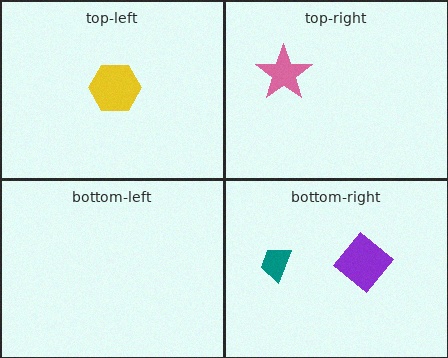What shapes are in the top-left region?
The yellow hexagon.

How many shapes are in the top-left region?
1.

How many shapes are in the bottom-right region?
2.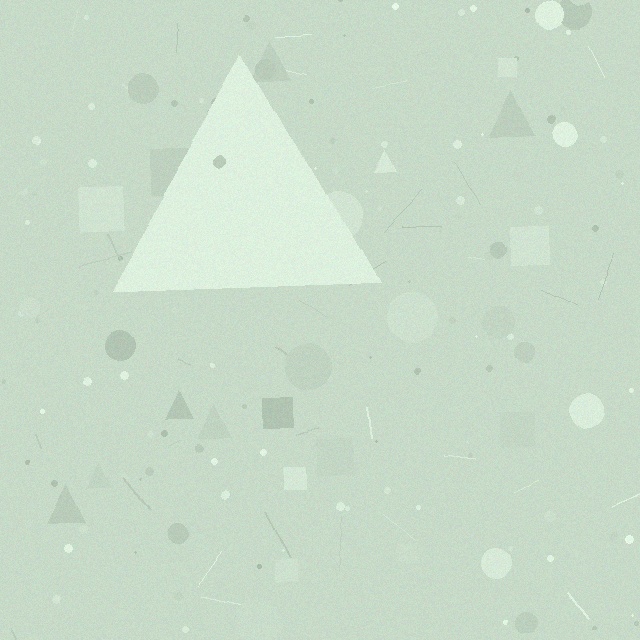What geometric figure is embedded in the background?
A triangle is embedded in the background.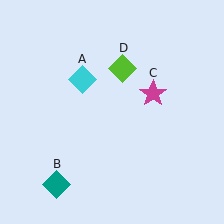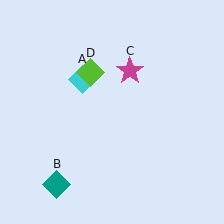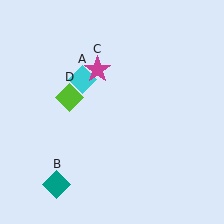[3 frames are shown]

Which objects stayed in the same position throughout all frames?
Cyan diamond (object A) and teal diamond (object B) remained stationary.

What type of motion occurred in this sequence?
The magenta star (object C), lime diamond (object D) rotated counterclockwise around the center of the scene.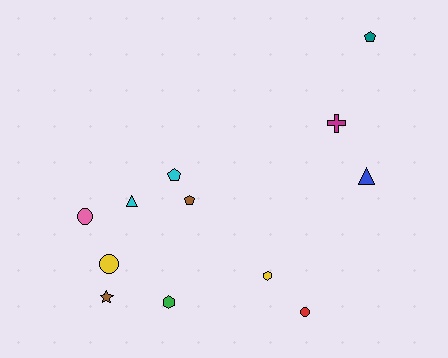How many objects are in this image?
There are 12 objects.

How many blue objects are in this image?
There is 1 blue object.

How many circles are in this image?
There are 3 circles.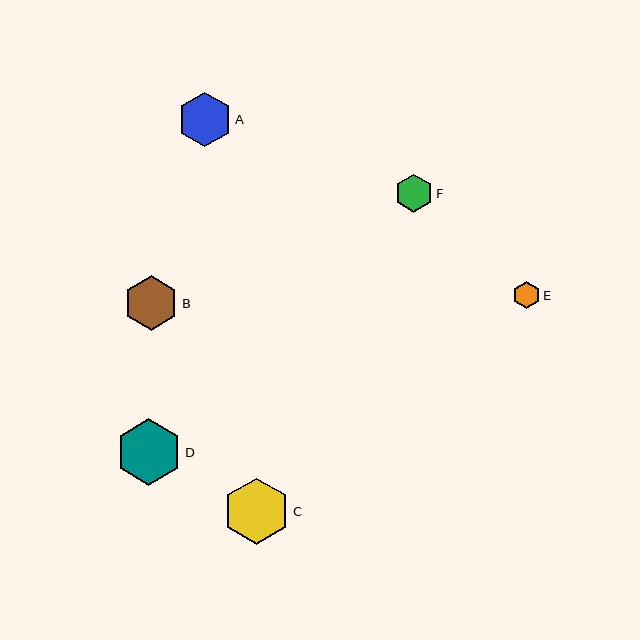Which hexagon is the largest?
Hexagon D is the largest with a size of approximately 66 pixels.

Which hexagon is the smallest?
Hexagon E is the smallest with a size of approximately 27 pixels.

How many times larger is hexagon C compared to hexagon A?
Hexagon C is approximately 1.2 times the size of hexagon A.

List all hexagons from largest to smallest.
From largest to smallest: D, C, B, A, F, E.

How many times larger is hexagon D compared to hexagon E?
Hexagon D is approximately 2.5 times the size of hexagon E.